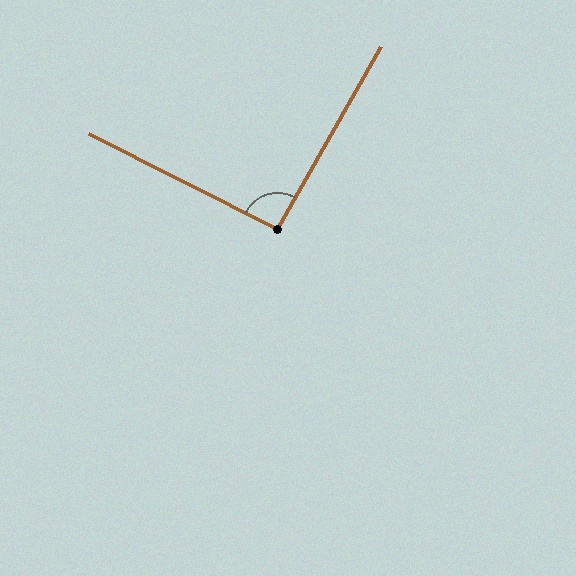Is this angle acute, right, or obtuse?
It is approximately a right angle.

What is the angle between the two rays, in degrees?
Approximately 93 degrees.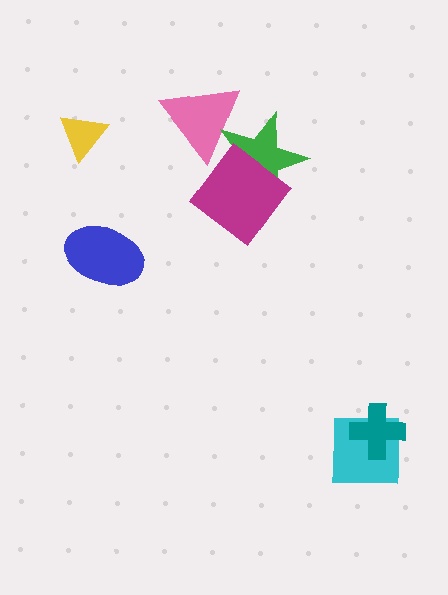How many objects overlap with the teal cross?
1 object overlaps with the teal cross.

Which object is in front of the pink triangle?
The green star is in front of the pink triangle.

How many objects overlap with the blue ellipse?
0 objects overlap with the blue ellipse.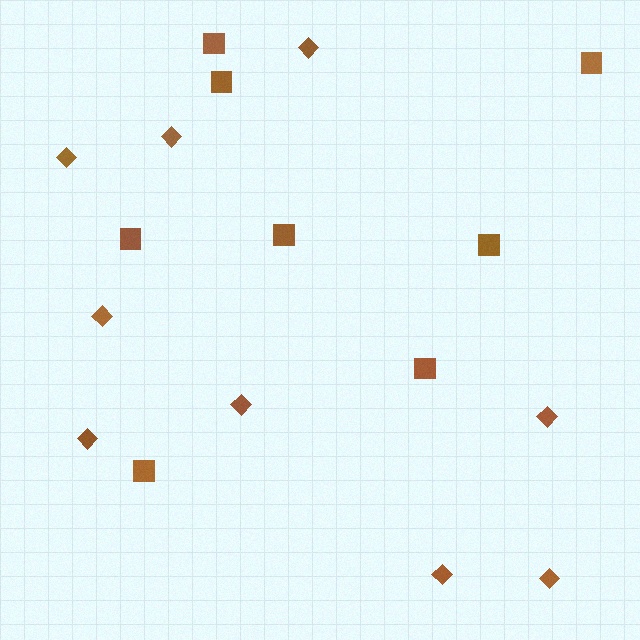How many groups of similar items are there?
There are 2 groups: one group of squares (8) and one group of diamonds (9).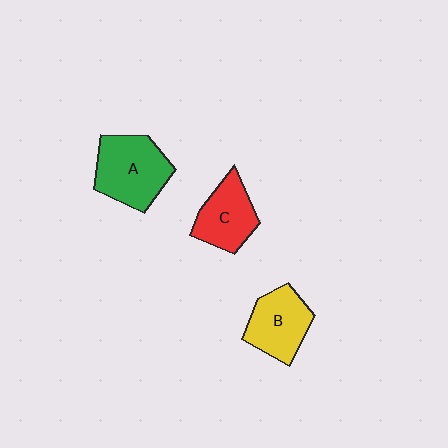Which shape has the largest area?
Shape A (green).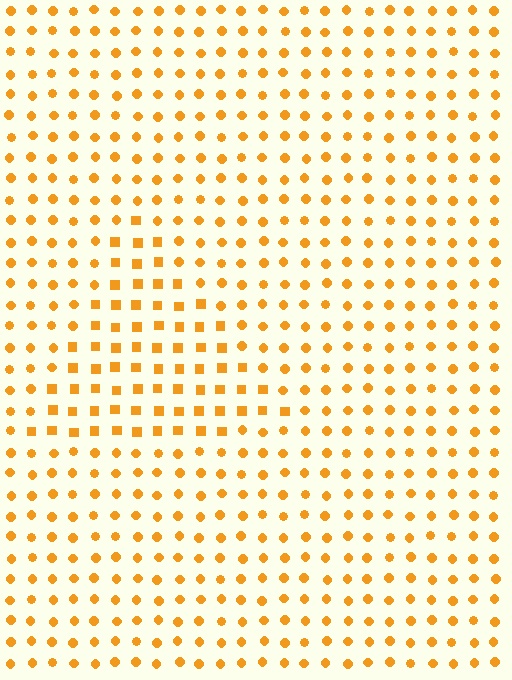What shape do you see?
I see a triangle.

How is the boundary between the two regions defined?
The boundary is defined by a change in element shape: squares inside vs. circles outside. All elements share the same color and spacing.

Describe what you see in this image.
The image is filled with small orange elements arranged in a uniform grid. A triangle-shaped region contains squares, while the surrounding area contains circles. The boundary is defined purely by the change in element shape.